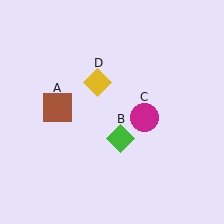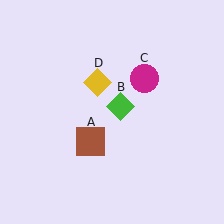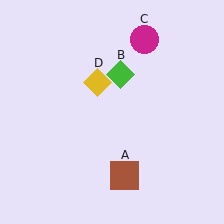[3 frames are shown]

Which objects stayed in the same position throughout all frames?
Yellow diamond (object D) remained stationary.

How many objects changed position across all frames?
3 objects changed position: brown square (object A), green diamond (object B), magenta circle (object C).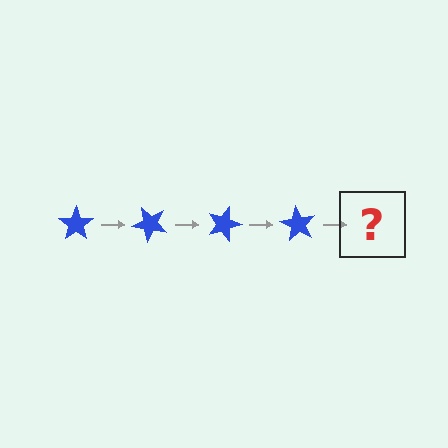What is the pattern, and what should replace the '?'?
The pattern is that the star rotates 45 degrees each step. The '?' should be a blue star rotated 180 degrees.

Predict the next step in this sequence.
The next step is a blue star rotated 180 degrees.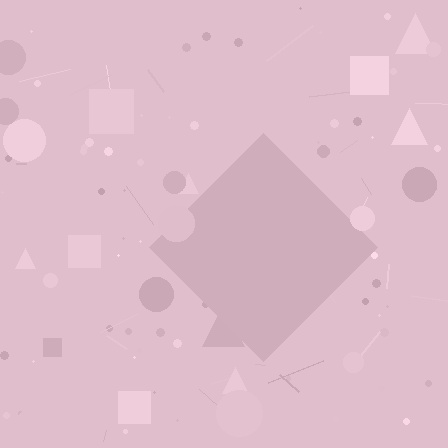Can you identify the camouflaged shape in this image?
The camouflaged shape is a diamond.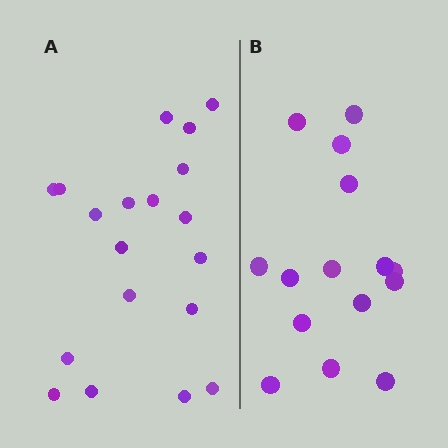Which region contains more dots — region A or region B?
Region A (the left region) has more dots.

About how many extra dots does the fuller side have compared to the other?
Region A has about 4 more dots than region B.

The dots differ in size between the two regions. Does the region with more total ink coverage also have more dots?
No. Region B has more total ink coverage because its dots are larger, but region A actually contains more individual dots. Total area can be misleading — the number of items is what matters here.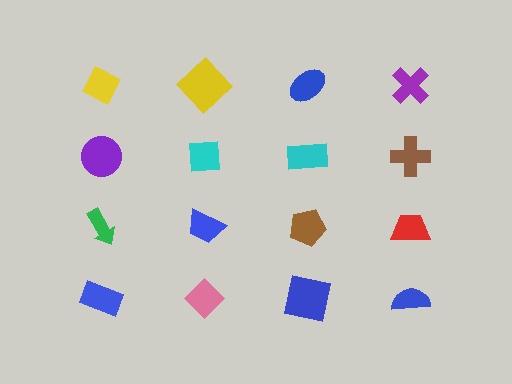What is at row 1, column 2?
A yellow diamond.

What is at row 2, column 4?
A brown cross.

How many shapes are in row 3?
4 shapes.